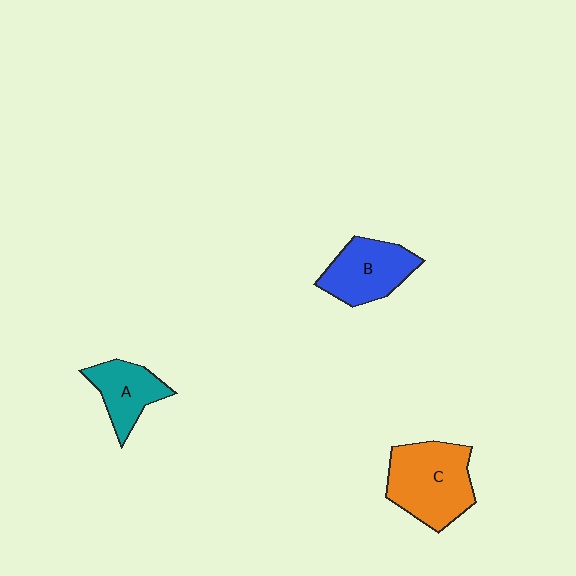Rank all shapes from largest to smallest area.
From largest to smallest: C (orange), B (blue), A (teal).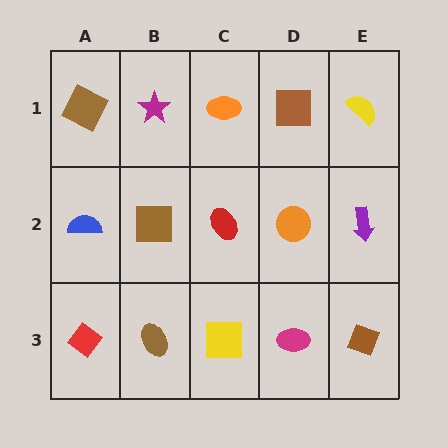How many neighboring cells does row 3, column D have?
3.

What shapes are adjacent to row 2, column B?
A magenta star (row 1, column B), a brown ellipse (row 3, column B), a blue semicircle (row 2, column A), a red ellipse (row 2, column C).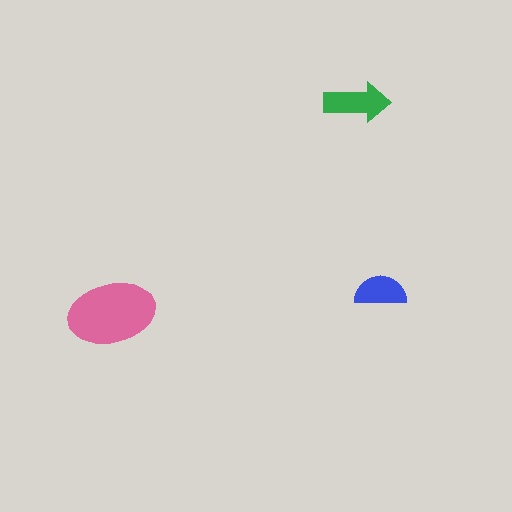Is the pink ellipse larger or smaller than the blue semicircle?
Larger.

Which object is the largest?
The pink ellipse.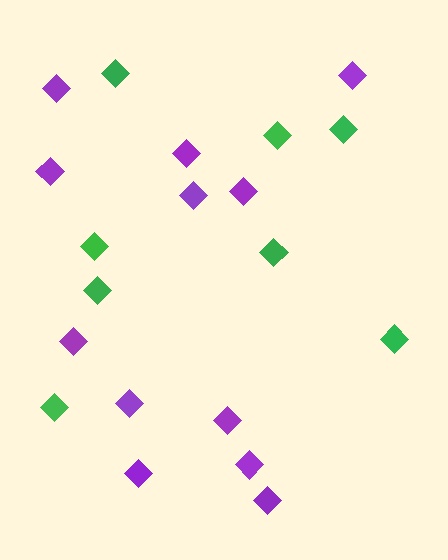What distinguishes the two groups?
There are 2 groups: one group of green diamonds (8) and one group of purple diamonds (12).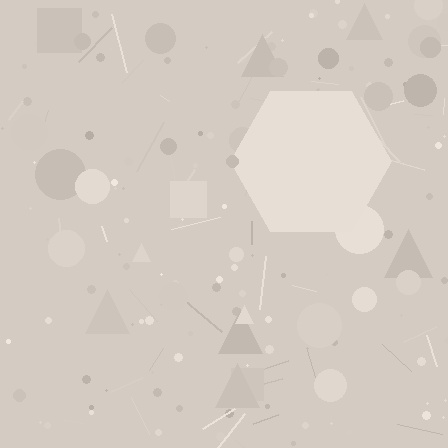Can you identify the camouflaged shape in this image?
The camouflaged shape is a hexagon.